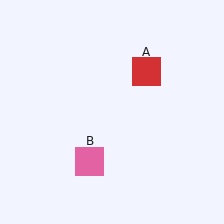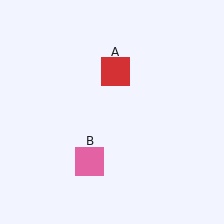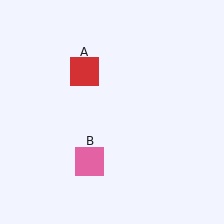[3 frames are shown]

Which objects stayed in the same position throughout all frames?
Pink square (object B) remained stationary.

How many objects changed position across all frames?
1 object changed position: red square (object A).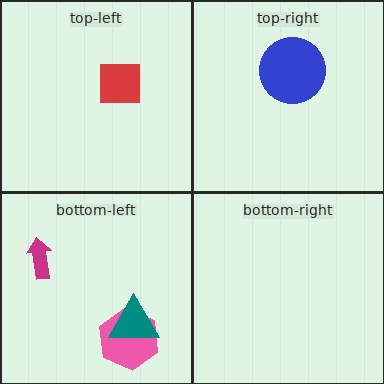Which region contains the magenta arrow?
The bottom-left region.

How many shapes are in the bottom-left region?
3.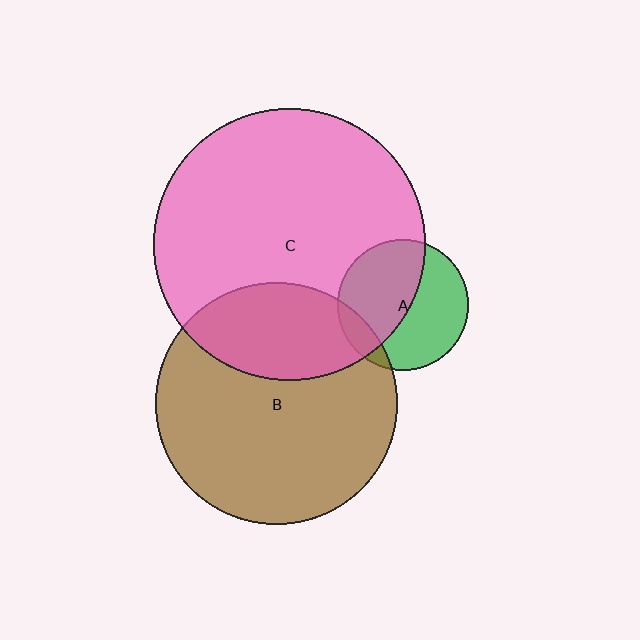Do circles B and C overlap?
Yes.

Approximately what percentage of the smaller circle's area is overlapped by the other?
Approximately 30%.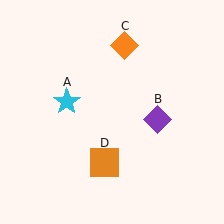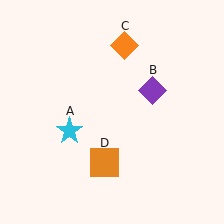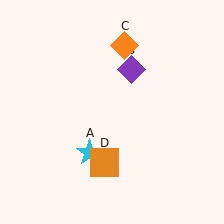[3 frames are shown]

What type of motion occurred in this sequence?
The cyan star (object A), purple diamond (object B) rotated counterclockwise around the center of the scene.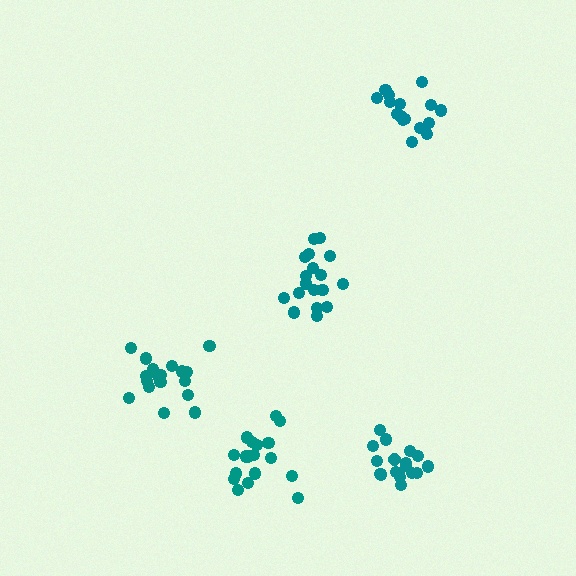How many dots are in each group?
Group 1: 19 dots, Group 2: 19 dots, Group 3: 16 dots, Group 4: 18 dots, Group 5: 19 dots (91 total).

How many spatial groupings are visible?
There are 5 spatial groupings.